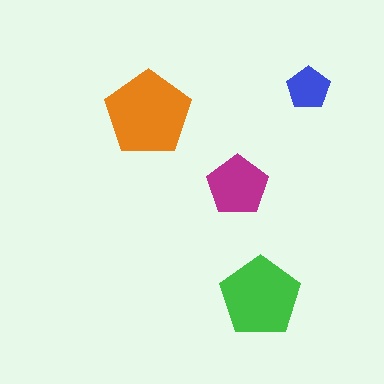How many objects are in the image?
There are 4 objects in the image.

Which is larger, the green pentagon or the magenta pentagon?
The green one.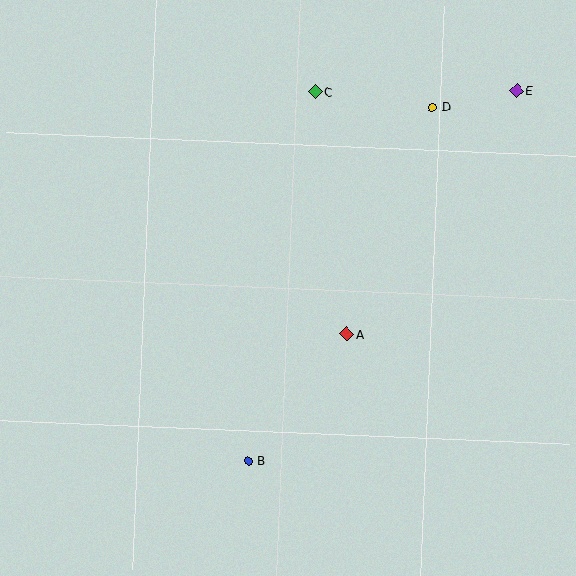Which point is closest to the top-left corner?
Point C is closest to the top-left corner.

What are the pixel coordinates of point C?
Point C is at (316, 92).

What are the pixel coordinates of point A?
Point A is at (347, 334).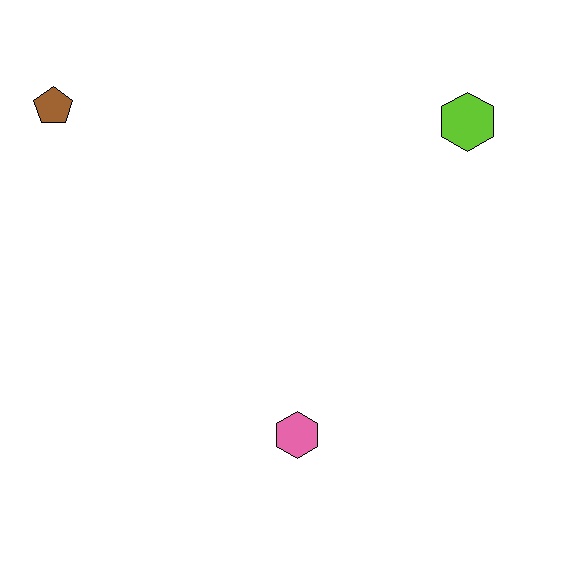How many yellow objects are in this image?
There are no yellow objects.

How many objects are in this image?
There are 3 objects.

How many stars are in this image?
There are no stars.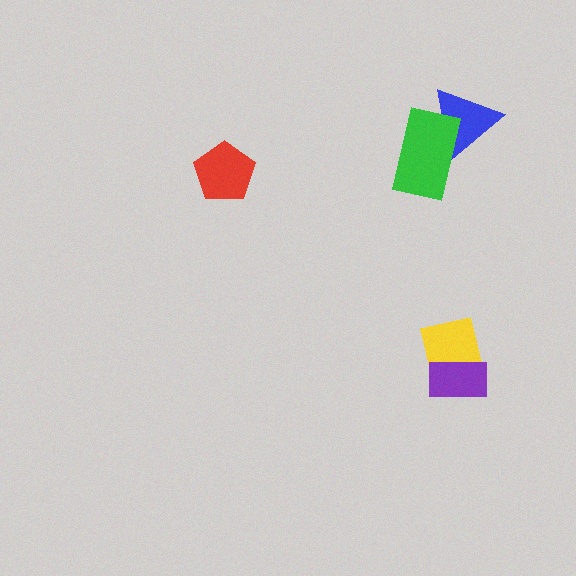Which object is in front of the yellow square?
The purple rectangle is in front of the yellow square.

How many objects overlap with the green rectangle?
1 object overlaps with the green rectangle.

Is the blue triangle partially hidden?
Yes, it is partially covered by another shape.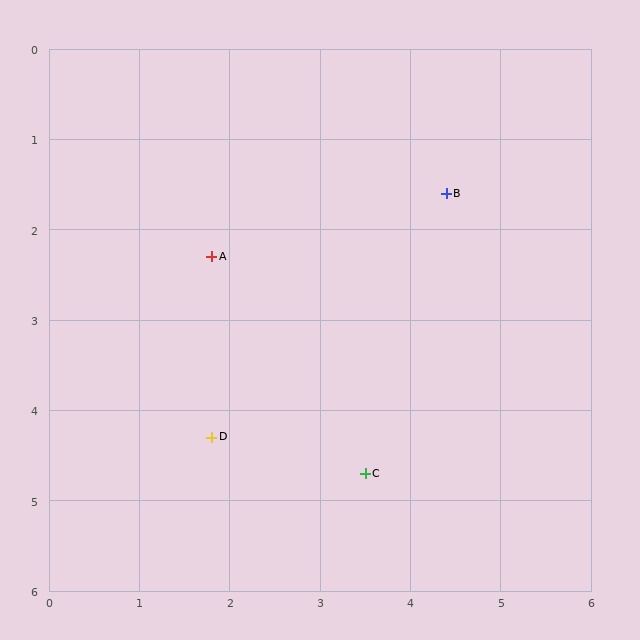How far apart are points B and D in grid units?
Points B and D are about 3.7 grid units apart.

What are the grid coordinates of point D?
Point D is at approximately (1.8, 4.3).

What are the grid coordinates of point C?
Point C is at approximately (3.5, 4.7).